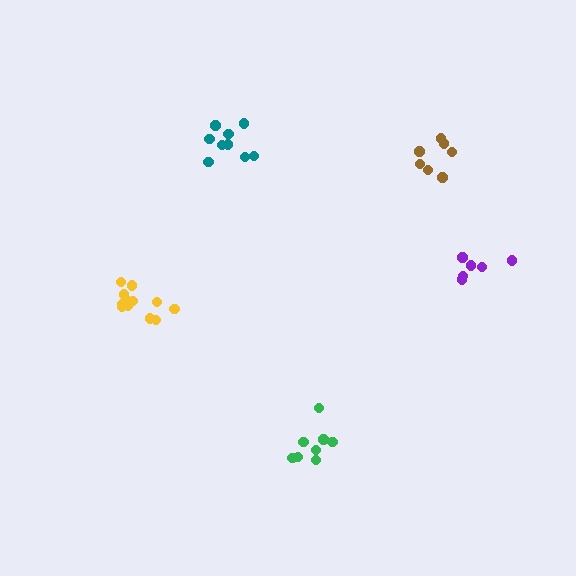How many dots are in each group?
Group 1: 12 dots, Group 2: 7 dots, Group 3: 9 dots, Group 4: 8 dots, Group 5: 6 dots (42 total).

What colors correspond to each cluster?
The clusters are colored: yellow, brown, teal, green, purple.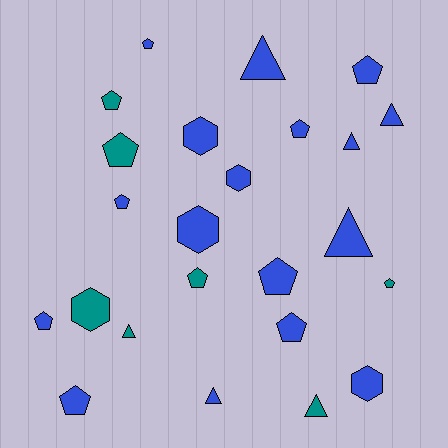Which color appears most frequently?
Blue, with 17 objects.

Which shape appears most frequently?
Pentagon, with 12 objects.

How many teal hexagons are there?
There is 1 teal hexagon.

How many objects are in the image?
There are 24 objects.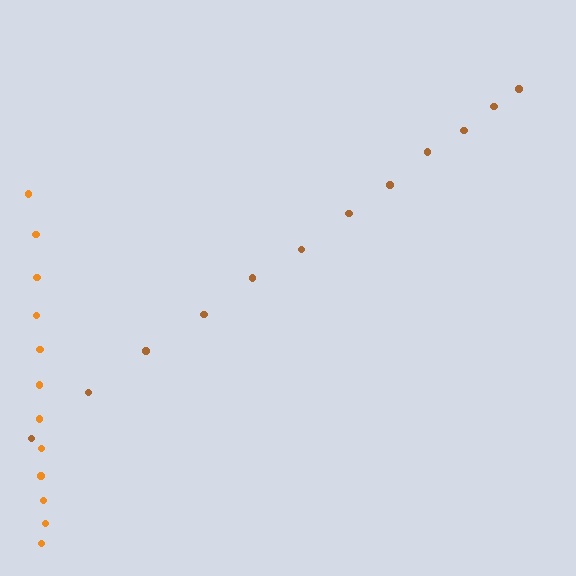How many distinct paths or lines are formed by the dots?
There are 2 distinct paths.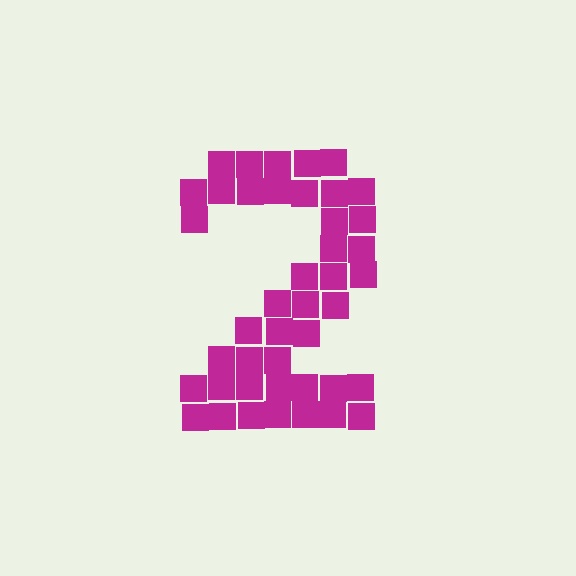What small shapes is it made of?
It is made of small squares.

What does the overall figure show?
The overall figure shows the digit 2.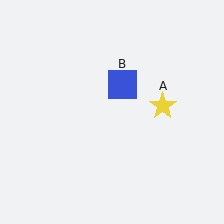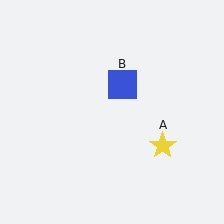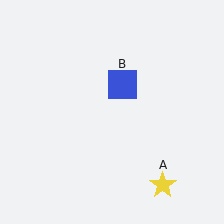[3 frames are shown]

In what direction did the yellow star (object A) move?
The yellow star (object A) moved down.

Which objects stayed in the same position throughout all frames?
Blue square (object B) remained stationary.